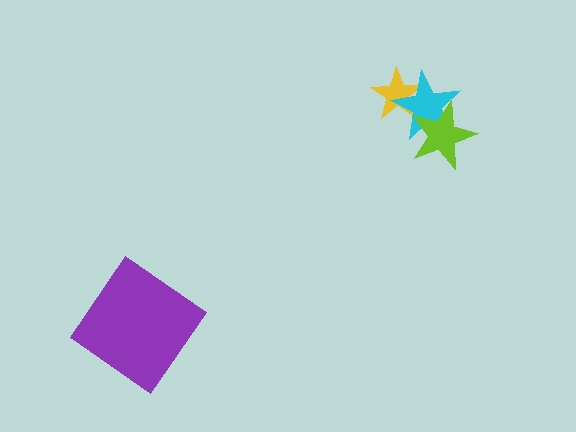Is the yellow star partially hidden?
Yes, it is partially covered by another shape.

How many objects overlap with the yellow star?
1 object overlaps with the yellow star.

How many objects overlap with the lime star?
1 object overlaps with the lime star.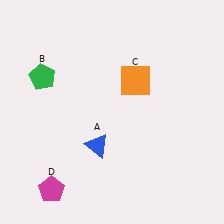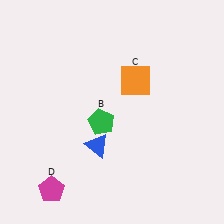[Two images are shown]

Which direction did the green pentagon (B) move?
The green pentagon (B) moved right.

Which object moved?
The green pentagon (B) moved right.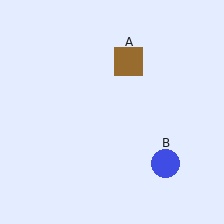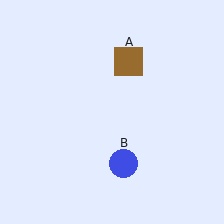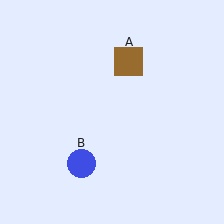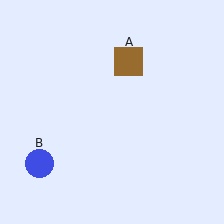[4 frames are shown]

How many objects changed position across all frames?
1 object changed position: blue circle (object B).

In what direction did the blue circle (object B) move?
The blue circle (object B) moved left.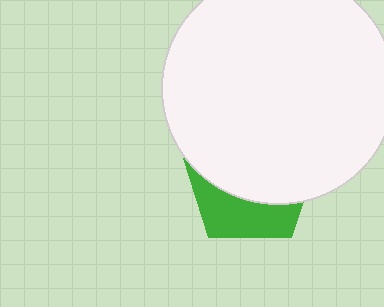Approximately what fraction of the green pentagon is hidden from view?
Roughly 66% of the green pentagon is hidden behind the white circle.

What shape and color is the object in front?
The object in front is a white circle.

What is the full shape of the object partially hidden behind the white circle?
The partially hidden object is a green pentagon.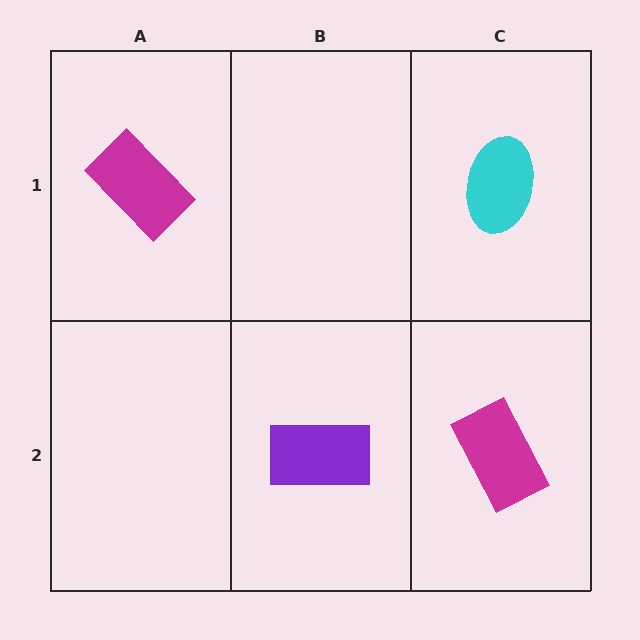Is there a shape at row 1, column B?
No, that cell is empty.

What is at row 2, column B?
A purple rectangle.